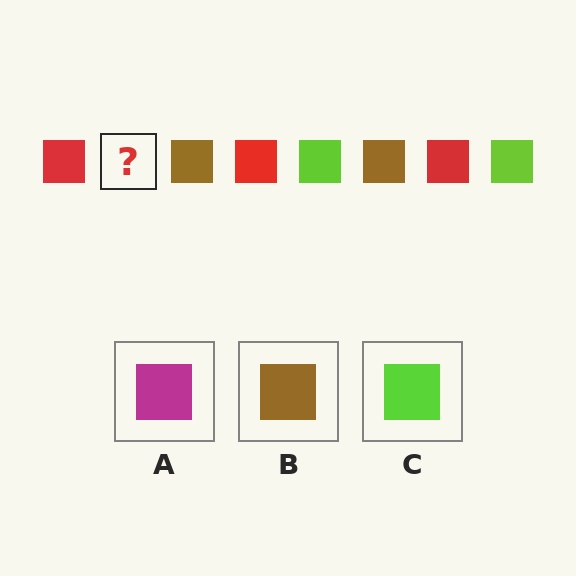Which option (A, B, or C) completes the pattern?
C.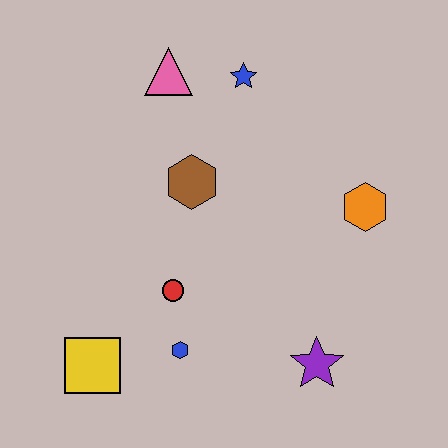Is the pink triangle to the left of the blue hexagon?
Yes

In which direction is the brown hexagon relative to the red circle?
The brown hexagon is above the red circle.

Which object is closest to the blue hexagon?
The red circle is closest to the blue hexagon.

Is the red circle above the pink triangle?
No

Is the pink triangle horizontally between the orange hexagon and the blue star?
No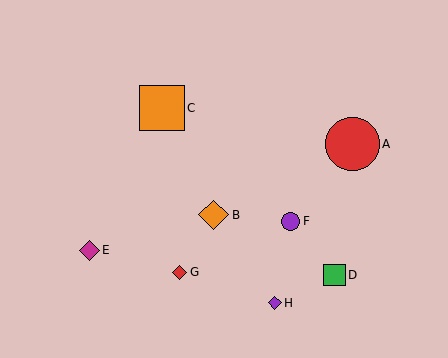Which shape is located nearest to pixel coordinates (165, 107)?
The orange square (labeled C) at (162, 108) is nearest to that location.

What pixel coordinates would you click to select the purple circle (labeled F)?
Click at (291, 221) to select the purple circle F.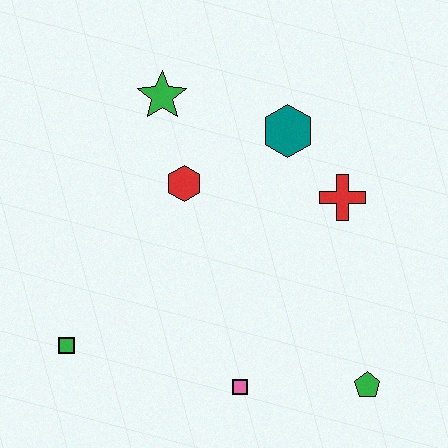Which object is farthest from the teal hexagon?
The green square is farthest from the teal hexagon.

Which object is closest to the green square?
The pink square is closest to the green square.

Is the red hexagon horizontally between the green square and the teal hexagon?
Yes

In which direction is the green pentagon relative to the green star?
The green pentagon is below the green star.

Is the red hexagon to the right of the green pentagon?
No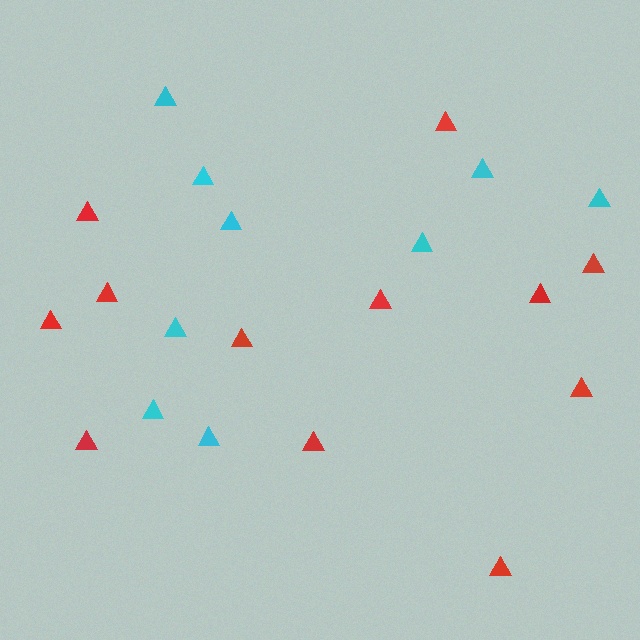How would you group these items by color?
There are 2 groups: one group of red triangles (12) and one group of cyan triangles (9).